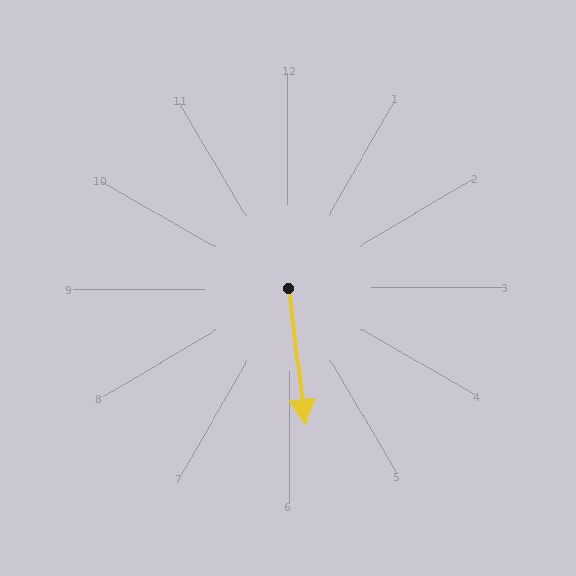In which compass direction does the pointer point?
South.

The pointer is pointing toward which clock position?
Roughly 6 o'clock.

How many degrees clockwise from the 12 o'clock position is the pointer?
Approximately 173 degrees.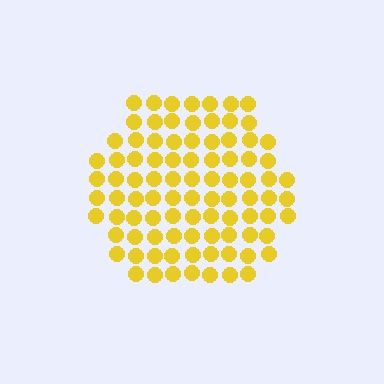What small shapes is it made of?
It is made of small circles.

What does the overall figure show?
The overall figure shows a hexagon.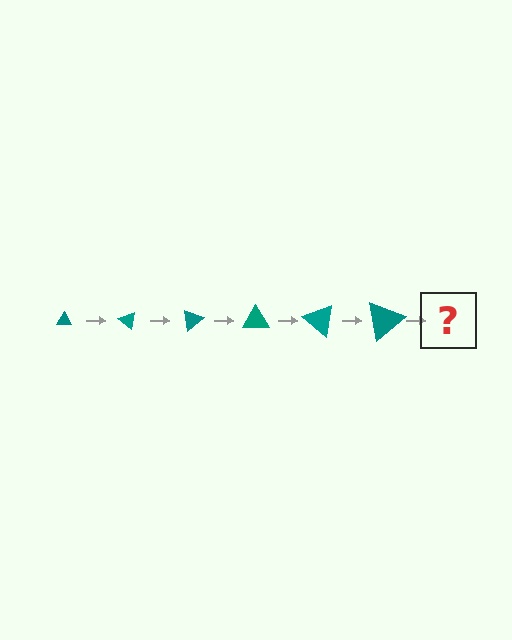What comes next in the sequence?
The next element should be a triangle, larger than the previous one and rotated 240 degrees from the start.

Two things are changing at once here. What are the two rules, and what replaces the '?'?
The two rules are that the triangle grows larger each step and it rotates 40 degrees each step. The '?' should be a triangle, larger than the previous one and rotated 240 degrees from the start.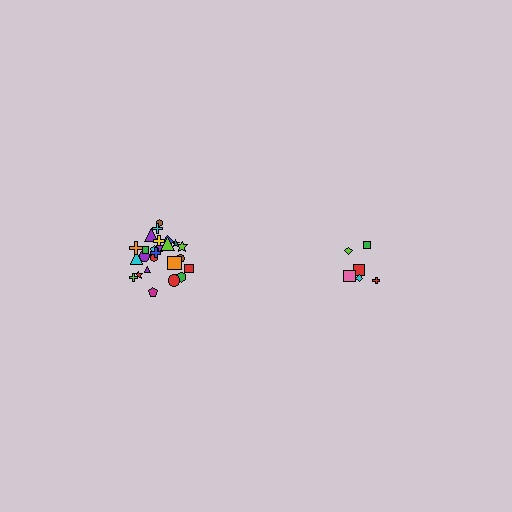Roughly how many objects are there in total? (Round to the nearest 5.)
Roughly 30 objects in total.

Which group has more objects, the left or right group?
The left group.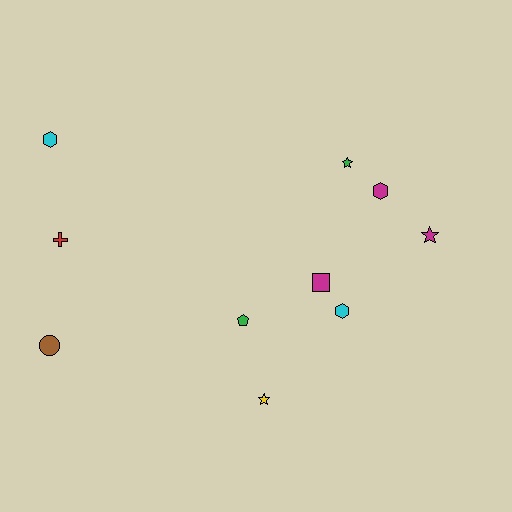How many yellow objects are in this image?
There is 1 yellow object.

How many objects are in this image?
There are 10 objects.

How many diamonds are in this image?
There are no diamonds.